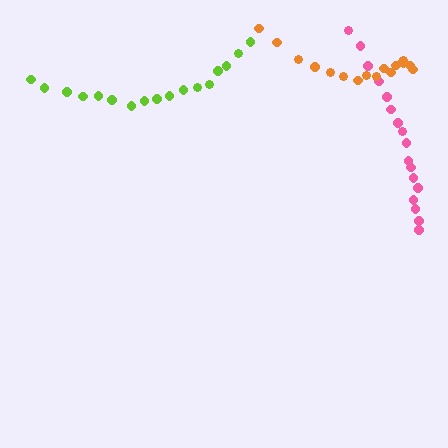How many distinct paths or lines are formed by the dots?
There are 3 distinct paths.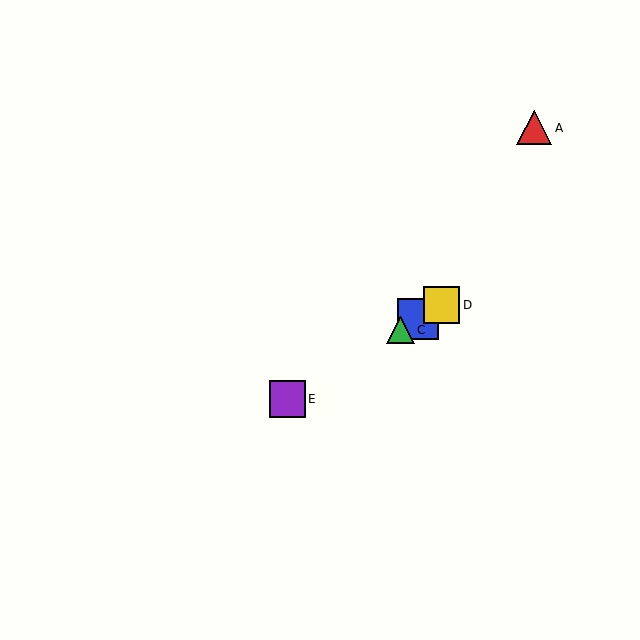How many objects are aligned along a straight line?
4 objects (B, C, D, E) are aligned along a straight line.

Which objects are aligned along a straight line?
Objects B, C, D, E are aligned along a straight line.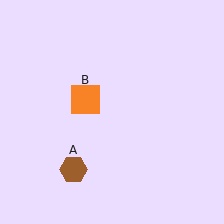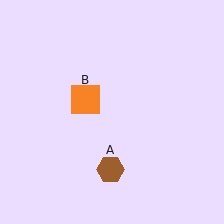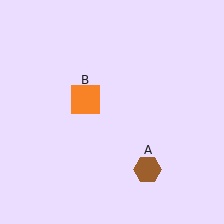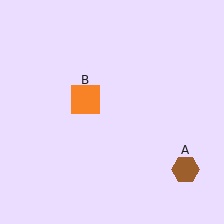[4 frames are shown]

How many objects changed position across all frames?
1 object changed position: brown hexagon (object A).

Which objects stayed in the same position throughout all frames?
Orange square (object B) remained stationary.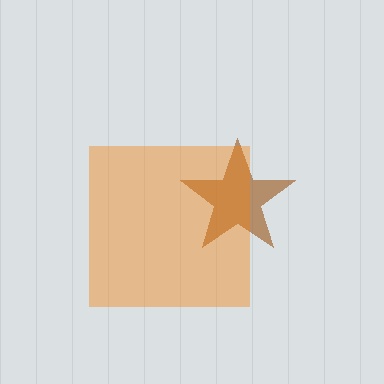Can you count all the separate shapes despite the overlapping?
Yes, there are 2 separate shapes.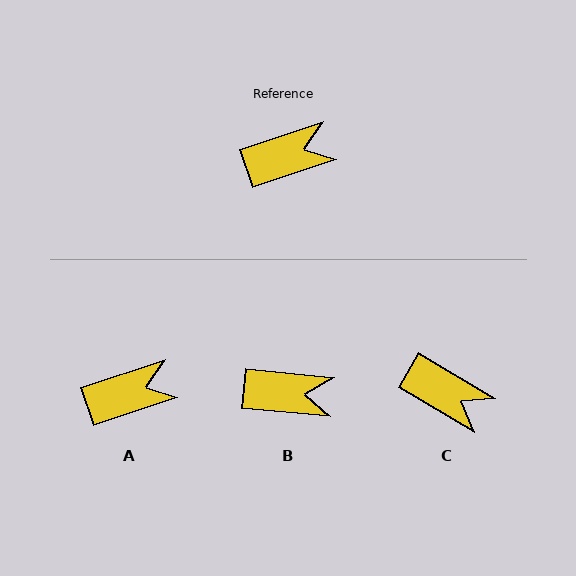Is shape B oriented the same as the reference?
No, it is off by about 24 degrees.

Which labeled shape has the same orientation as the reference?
A.